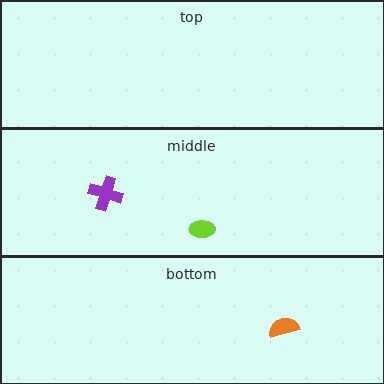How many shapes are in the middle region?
2.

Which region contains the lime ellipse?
The middle region.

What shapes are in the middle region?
The purple cross, the lime ellipse.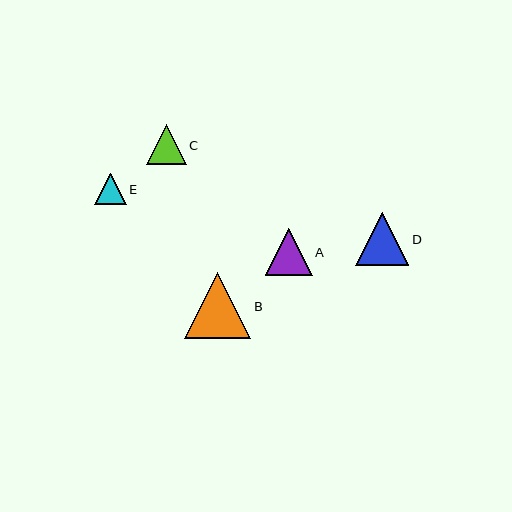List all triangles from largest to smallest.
From largest to smallest: B, D, A, C, E.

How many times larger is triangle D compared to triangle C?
Triangle D is approximately 1.3 times the size of triangle C.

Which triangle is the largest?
Triangle B is the largest with a size of approximately 66 pixels.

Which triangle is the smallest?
Triangle E is the smallest with a size of approximately 31 pixels.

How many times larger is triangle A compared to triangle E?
Triangle A is approximately 1.5 times the size of triangle E.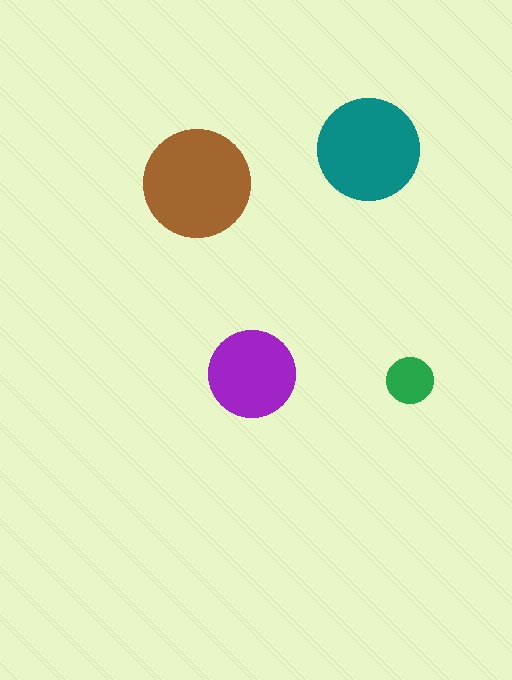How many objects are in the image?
There are 4 objects in the image.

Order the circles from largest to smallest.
the brown one, the teal one, the purple one, the green one.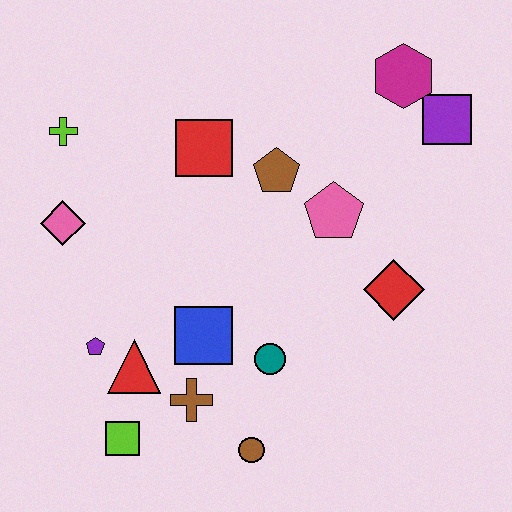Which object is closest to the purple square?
The magenta hexagon is closest to the purple square.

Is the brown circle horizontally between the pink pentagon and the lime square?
Yes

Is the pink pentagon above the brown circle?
Yes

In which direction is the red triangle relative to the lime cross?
The red triangle is below the lime cross.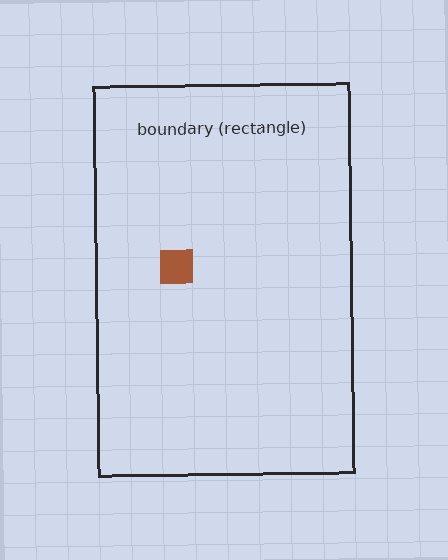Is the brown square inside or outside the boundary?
Inside.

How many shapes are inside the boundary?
1 inside, 0 outside.